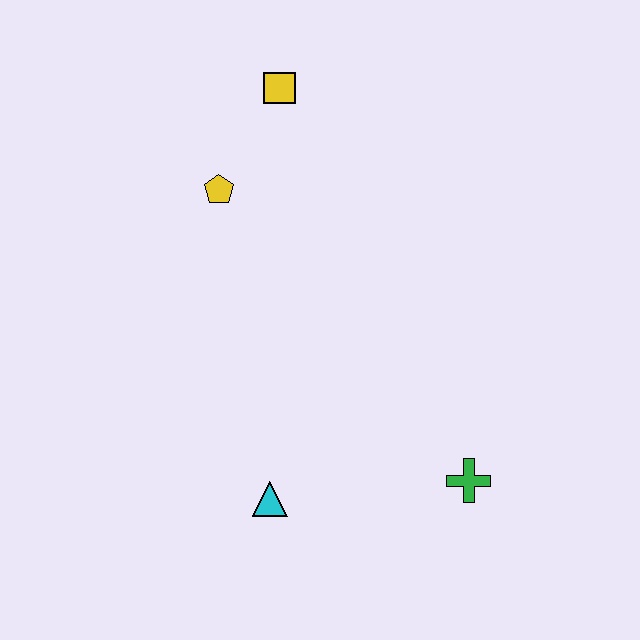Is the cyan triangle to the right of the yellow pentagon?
Yes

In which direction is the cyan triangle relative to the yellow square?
The cyan triangle is below the yellow square.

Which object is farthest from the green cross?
The yellow square is farthest from the green cross.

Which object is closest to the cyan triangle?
The green cross is closest to the cyan triangle.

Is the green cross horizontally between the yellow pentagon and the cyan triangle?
No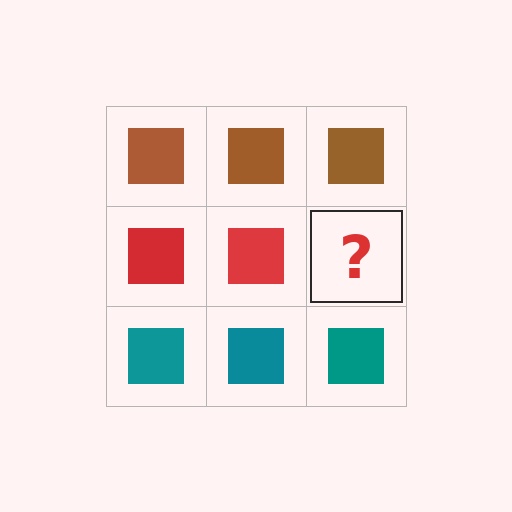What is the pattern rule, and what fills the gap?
The rule is that each row has a consistent color. The gap should be filled with a red square.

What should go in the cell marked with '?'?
The missing cell should contain a red square.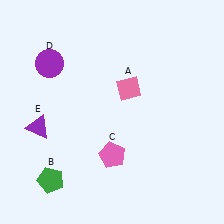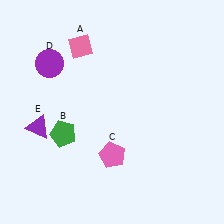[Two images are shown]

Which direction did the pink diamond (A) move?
The pink diamond (A) moved left.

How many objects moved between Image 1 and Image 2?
2 objects moved between the two images.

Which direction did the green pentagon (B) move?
The green pentagon (B) moved up.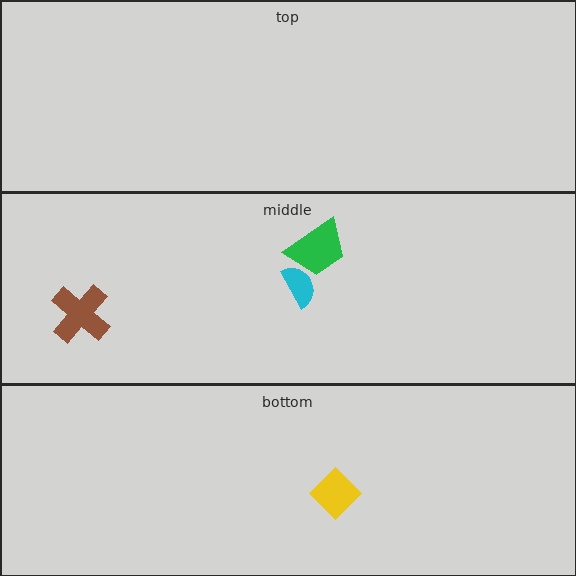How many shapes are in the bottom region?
1.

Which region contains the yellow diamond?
The bottom region.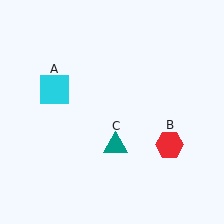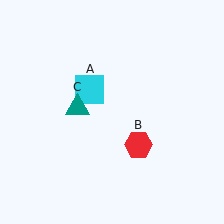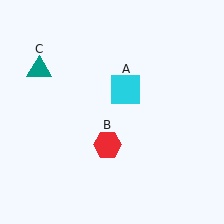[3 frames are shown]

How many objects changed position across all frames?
3 objects changed position: cyan square (object A), red hexagon (object B), teal triangle (object C).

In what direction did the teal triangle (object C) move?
The teal triangle (object C) moved up and to the left.